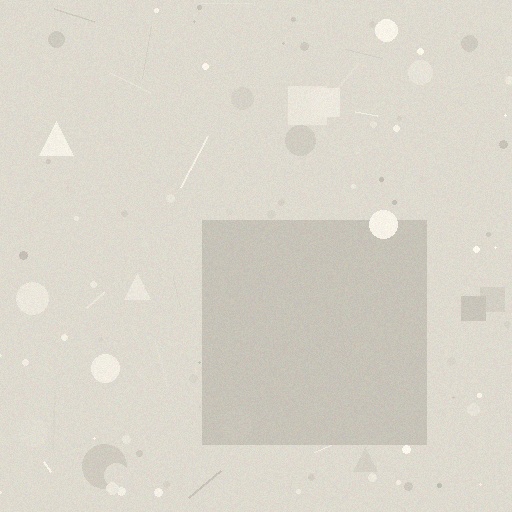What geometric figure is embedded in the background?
A square is embedded in the background.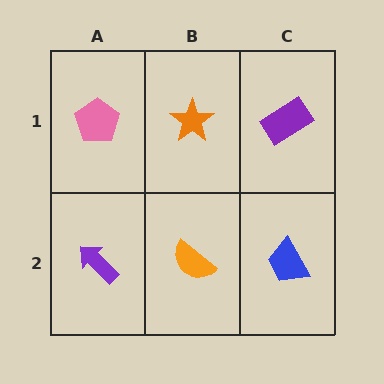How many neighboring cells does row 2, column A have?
2.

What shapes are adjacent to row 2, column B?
An orange star (row 1, column B), a purple arrow (row 2, column A), a blue trapezoid (row 2, column C).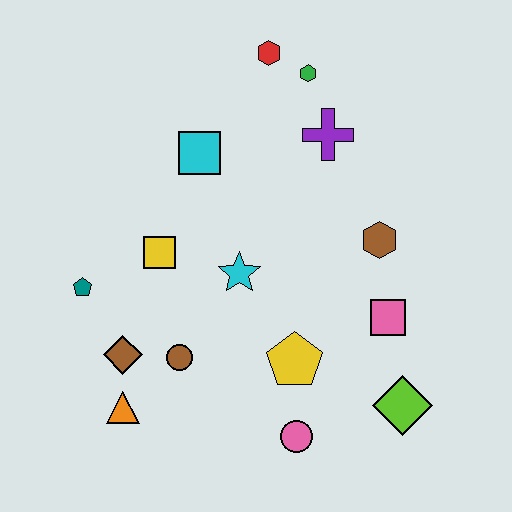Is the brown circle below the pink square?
Yes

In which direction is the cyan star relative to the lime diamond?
The cyan star is to the left of the lime diamond.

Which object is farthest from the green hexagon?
The orange triangle is farthest from the green hexagon.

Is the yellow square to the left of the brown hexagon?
Yes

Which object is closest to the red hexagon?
The green hexagon is closest to the red hexagon.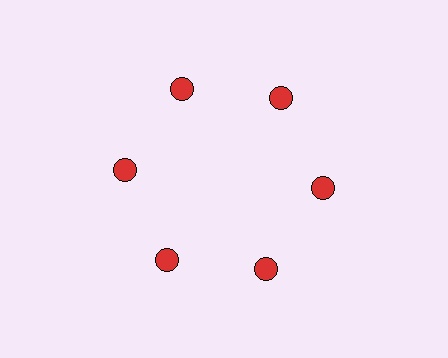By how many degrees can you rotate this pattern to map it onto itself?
The pattern maps onto itself every 60 degrees of rotation.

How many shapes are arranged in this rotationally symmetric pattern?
There are 6 shapes, arranged in 6 groups of 1.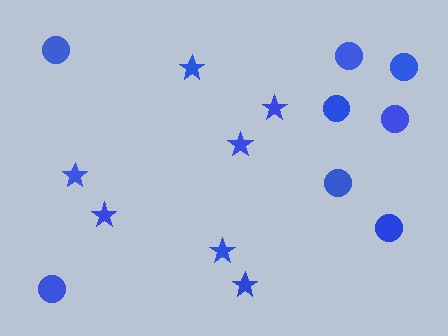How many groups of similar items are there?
There are 2 groups: one group of stars (7) and one group of circles (8).